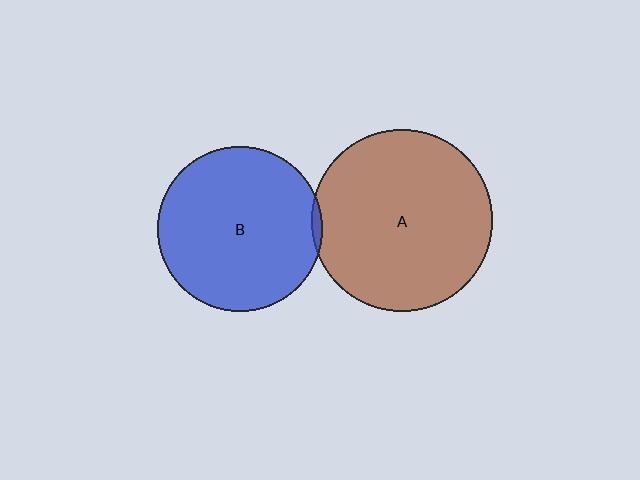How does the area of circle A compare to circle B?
Approximately 1.2 times.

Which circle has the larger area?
Circle A (brown).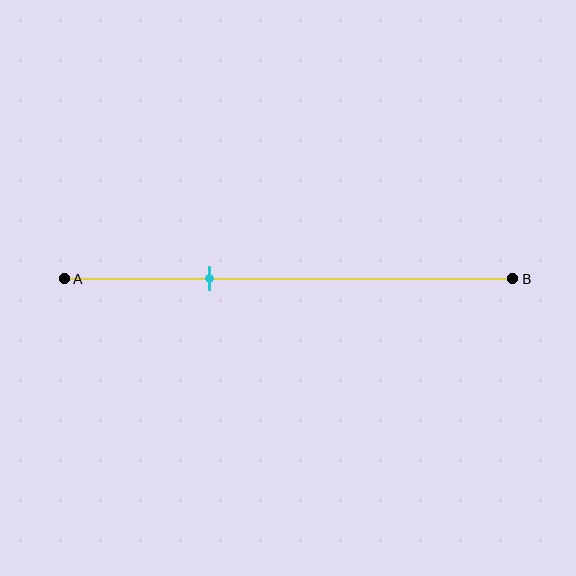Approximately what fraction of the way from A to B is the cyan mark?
The cyan mark is approximately 30% of the way from A to B.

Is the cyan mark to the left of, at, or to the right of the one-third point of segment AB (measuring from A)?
The cyan mark is approximately at the one-third point of segment AB.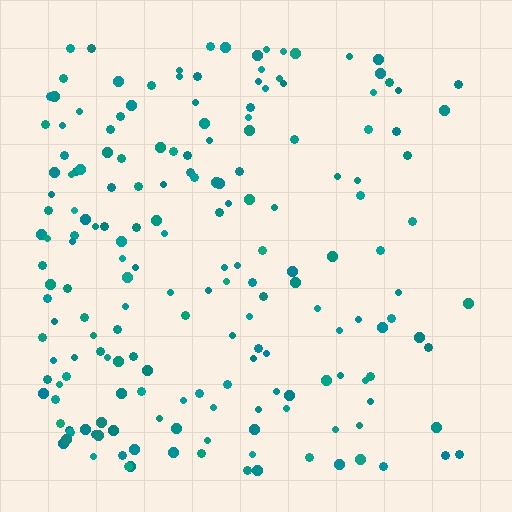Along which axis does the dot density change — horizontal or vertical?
Horizontal.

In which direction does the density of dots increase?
From right to left, with the left side densest.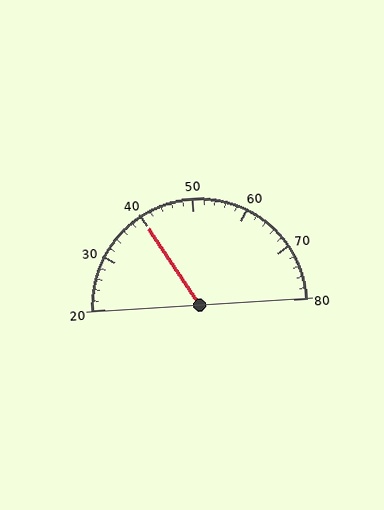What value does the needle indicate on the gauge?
The needle indicates approximately 40.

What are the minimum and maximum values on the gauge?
The gauge ranges from 20 to 80.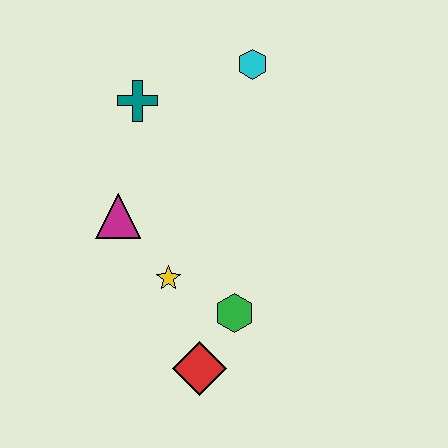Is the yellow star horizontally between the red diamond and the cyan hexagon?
No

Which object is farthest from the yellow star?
The cyan hexagon is farthest from the yellow star.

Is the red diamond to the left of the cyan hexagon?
Yes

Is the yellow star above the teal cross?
No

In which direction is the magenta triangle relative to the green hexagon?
The magenta triangle is to the left of the green hexagon.